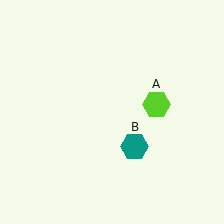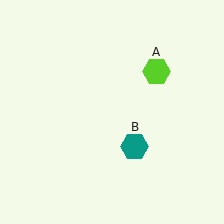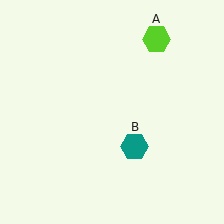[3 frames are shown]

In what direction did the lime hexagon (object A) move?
The lime hexagon (object A) moved up.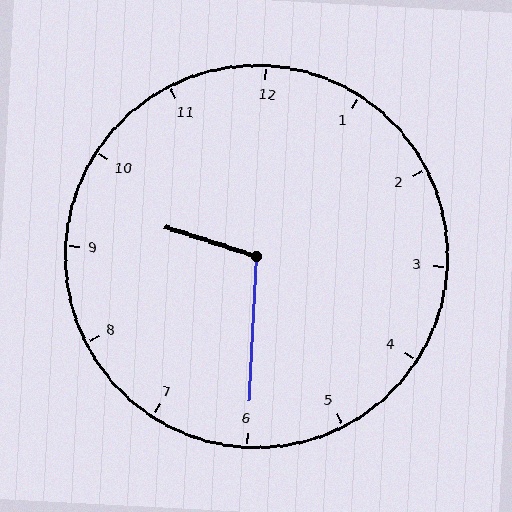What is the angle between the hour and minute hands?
Approximately 105 degrees.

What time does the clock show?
9:30.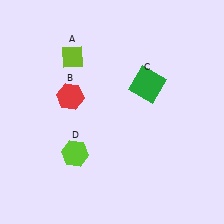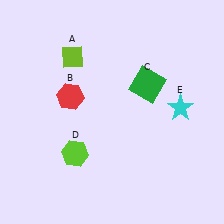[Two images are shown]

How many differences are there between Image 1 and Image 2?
There is 1 difference between the two images.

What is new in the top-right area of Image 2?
A cyan star (E) was added in the top-right area of Image 2.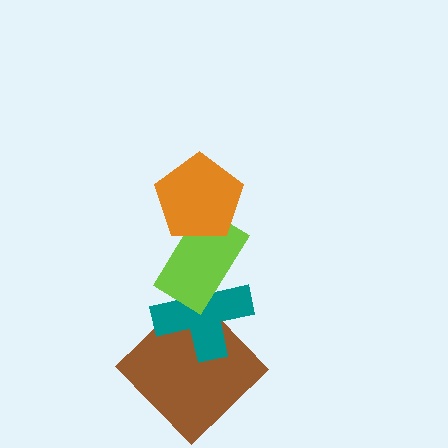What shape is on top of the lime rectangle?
The orange pentagon is on top of the lime rectangle.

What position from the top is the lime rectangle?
The lime rectangle is 2nd from the top.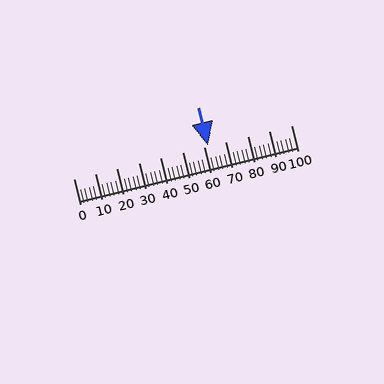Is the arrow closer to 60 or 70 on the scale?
The arrow is closer to 60.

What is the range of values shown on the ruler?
The ruler shows values from 0 to 100.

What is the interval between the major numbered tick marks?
The major tick marks are spaced 10 units apart.